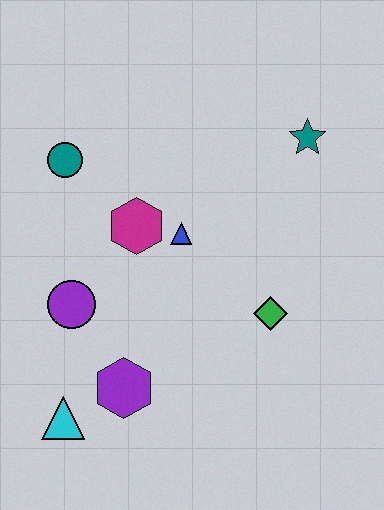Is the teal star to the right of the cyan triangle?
Yes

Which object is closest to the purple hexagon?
The cyan triangle is closest to the purple hexagon.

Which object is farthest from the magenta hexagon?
The cyan triangle is farthest from the magenta hexagon.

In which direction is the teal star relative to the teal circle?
The teal star is to the right of the teal circle.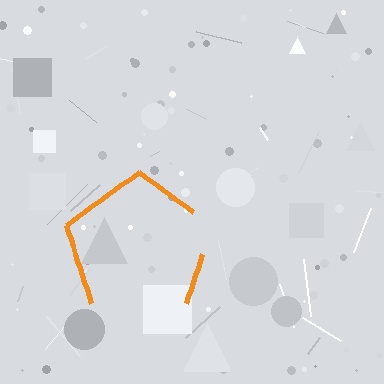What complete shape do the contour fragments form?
The contour fragments form a pentagon.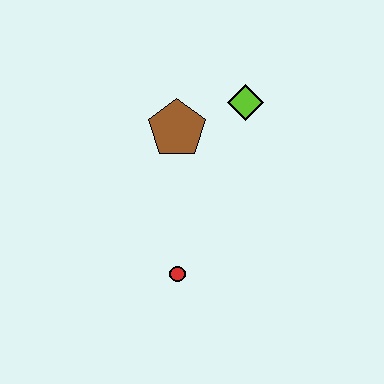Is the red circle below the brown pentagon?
Yes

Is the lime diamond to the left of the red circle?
No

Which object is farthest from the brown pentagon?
The red circle is farthest from the brown pentagon.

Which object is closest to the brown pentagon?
The lime diamond is closest to the brown pentagon.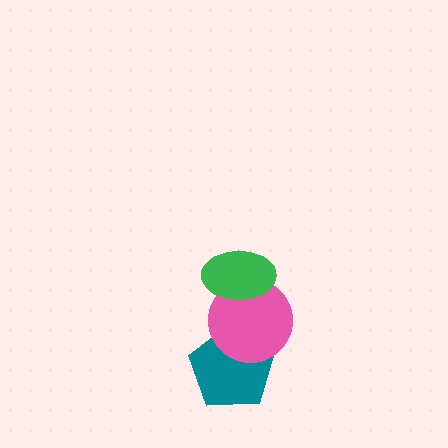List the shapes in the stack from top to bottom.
From top to bottom: the green ellipse, the pink circle, the teal pentagon.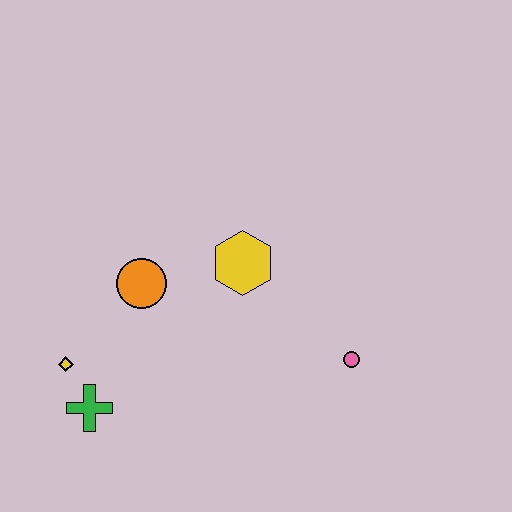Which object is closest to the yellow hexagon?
The orange circle is closest to the yellow hexagon.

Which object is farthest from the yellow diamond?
The pink circle is farthest from the yellow diamond.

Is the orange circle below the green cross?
No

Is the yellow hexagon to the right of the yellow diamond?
Yes